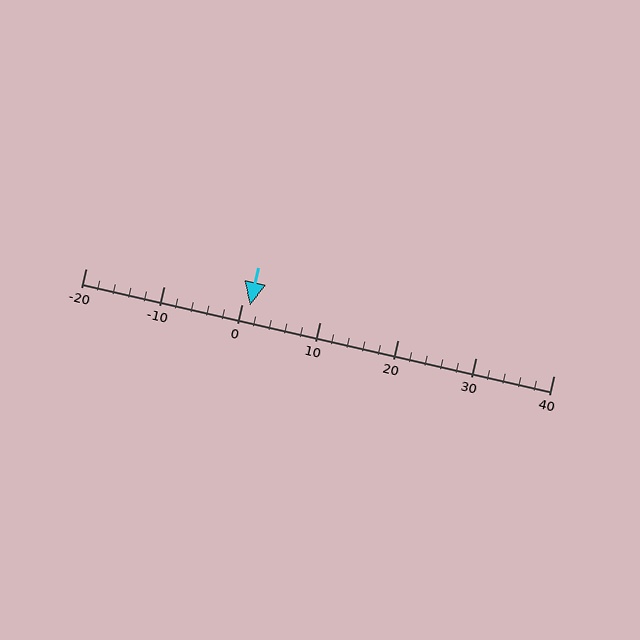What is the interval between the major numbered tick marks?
The major tick marks are spaced 10 units apart.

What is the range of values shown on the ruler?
The ruler shows values from -20 to 40.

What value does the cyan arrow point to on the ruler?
The cyan arrow points to approximately 1.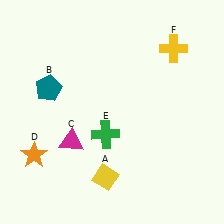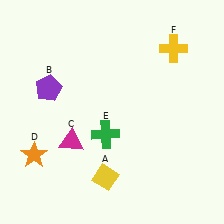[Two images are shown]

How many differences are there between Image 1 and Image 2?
There is 1 difference between the two images.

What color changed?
The pentagon (B) changed from teal in Image 1 to purple in Image 2.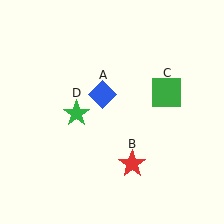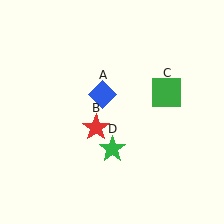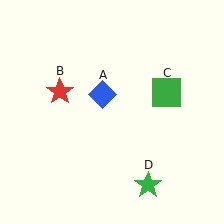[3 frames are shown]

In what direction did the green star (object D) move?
The green star (object D) moved down and to the right.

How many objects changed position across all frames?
2 objects changed position: red star (object B), green star (object D).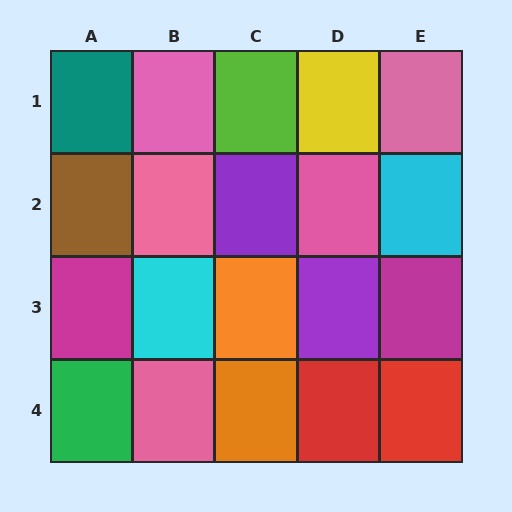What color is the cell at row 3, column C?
Orange.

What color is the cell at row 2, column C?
Purple.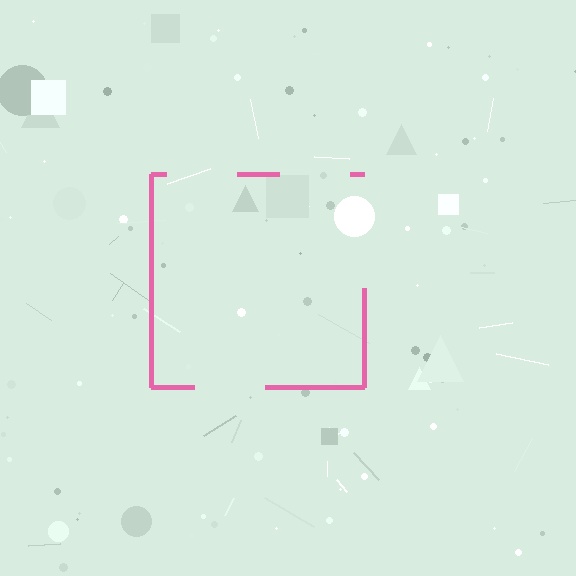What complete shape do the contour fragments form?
The contour fragments form a square.